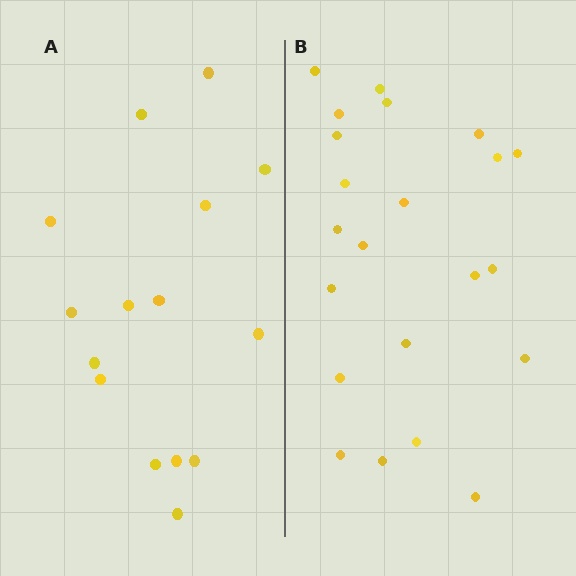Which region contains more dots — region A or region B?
Region B (the right region) has more dots.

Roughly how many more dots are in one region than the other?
Region B has roughly 8 or so more dots than region A.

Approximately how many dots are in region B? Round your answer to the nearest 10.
About 20 dots. (The exact count is 22, which rounds to 20.)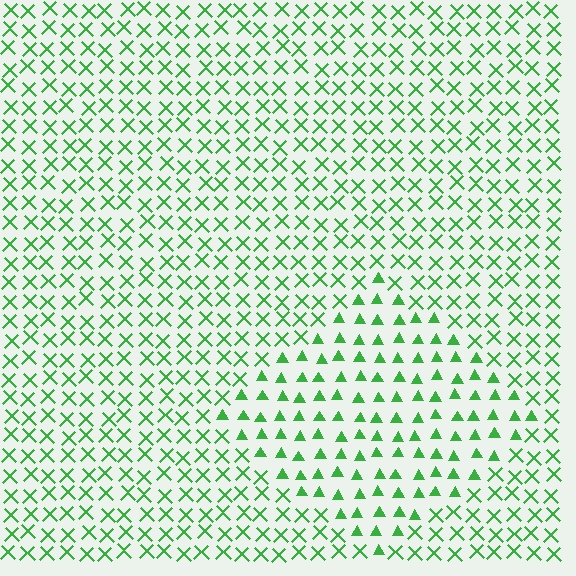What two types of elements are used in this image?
The image uses triangles inside the diamond region and X marks outside it.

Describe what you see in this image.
The image is filled with small green elements arranged in a uniform grid. A diamond-shaped region contains triangles, while the surrounding area contains X marks. The boundary is defined purely by the change in element shape.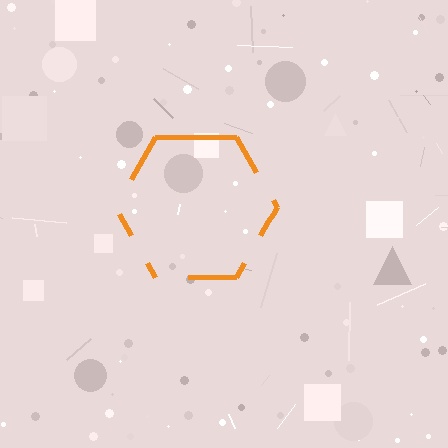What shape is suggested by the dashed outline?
The dashed outline suggests a hexagon.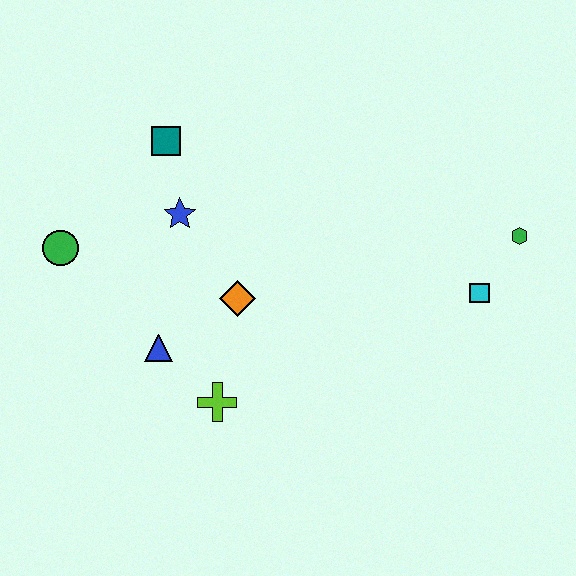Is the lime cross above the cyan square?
No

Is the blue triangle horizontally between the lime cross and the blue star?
No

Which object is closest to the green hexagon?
The cyan square is closest to the green hexagon.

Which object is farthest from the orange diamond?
The green hexagon is farthest from the orange diamond.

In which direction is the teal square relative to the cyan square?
The teal square is to the left of the cyan square.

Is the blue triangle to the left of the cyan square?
Yes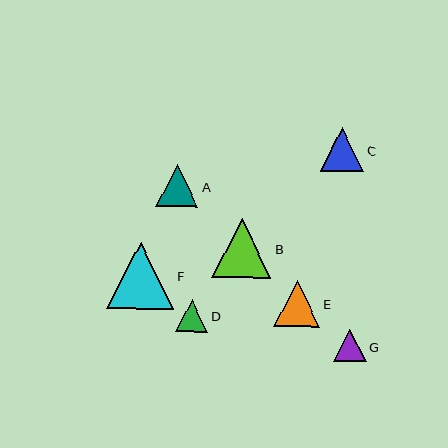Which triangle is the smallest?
Triangle D is the smallest with a size of approximately 32 pixels.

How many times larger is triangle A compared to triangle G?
Triangle A is approximately 1.3 times the size of triangle G.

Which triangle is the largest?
Triangle F is the largest with a size of approximately 67 pixels.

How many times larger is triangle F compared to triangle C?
Triangle F is approximately 1.6 times the size of triangle C.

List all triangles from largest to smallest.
From largest to smallest: F, B, E, C, A, G, D.